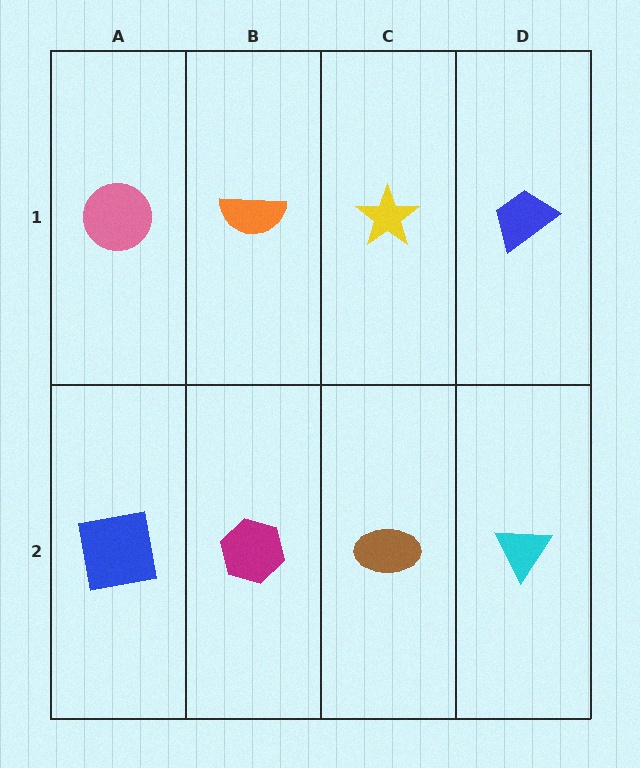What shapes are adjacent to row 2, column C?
A yellow star (row 1, column C), a magenta hexagon (row 2, column B), a cyan triangle (row 2, column D).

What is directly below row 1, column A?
A blue square.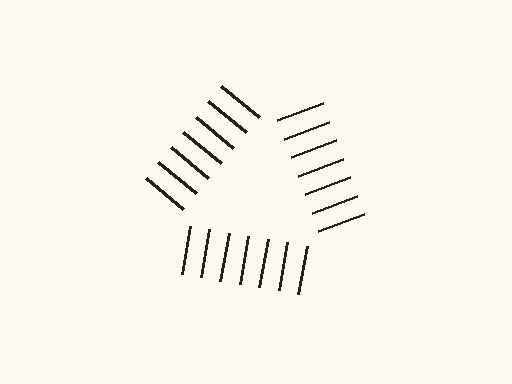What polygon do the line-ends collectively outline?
An illusory triangle — the line segments terminate on its edges but no continuous stroke is drawn.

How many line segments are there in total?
21 — 7 along each of the 3 edges.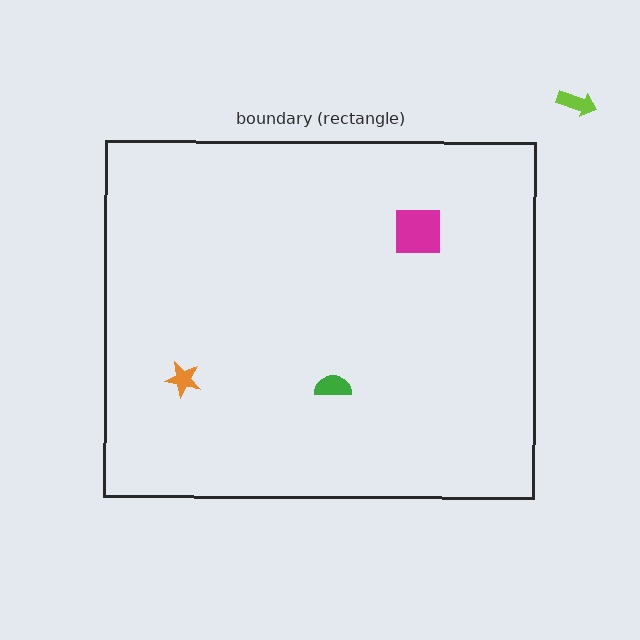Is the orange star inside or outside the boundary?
Inside.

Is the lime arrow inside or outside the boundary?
Outside.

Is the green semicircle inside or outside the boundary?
Inside.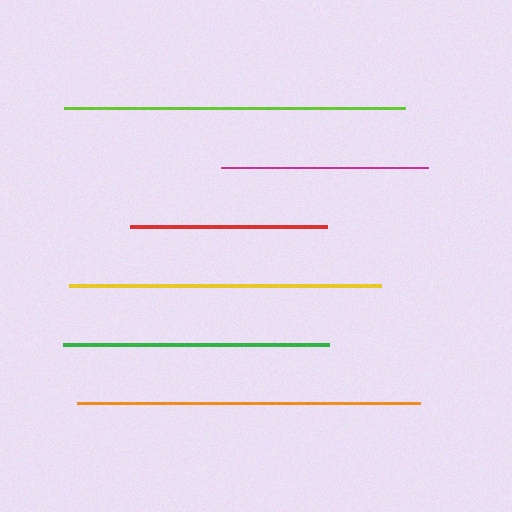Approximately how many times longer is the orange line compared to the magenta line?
The orange line is approximately 1.7 times the length of the magenta line.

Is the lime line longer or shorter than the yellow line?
The lime line is longer than the yellow line.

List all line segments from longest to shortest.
From longest to shortest: orange, lime, yellow, green, magenta, red.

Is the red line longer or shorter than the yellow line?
The yellow line is longer than the red line.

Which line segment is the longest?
The orange line is the longest at approximately 343 pixels.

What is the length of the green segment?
The green segment is approximately 267 pixels long.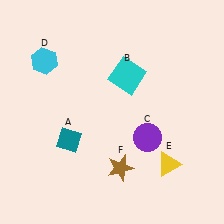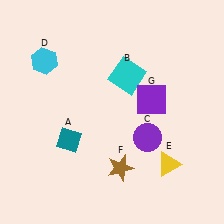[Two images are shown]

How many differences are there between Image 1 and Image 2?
There is 1 difference between the two images.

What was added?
A purple square (G) was added in Image 2.